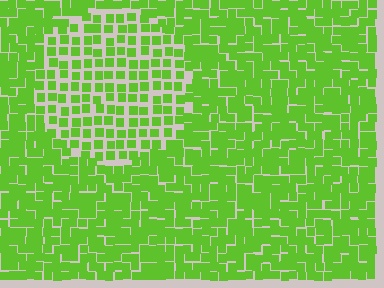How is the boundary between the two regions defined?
The boundary is defined by a change in element density (approximately 1.7x ratio). All elements are the same color, size, and shape.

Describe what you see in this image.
The image contains small lime elements arranged at two different densities. A circle-shaped region is visible where the elements are less densely packed than the surrounding area.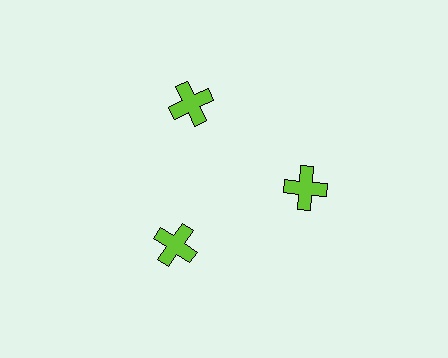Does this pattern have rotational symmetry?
Yes, this pattern has 3-fold rotational symmetry. It looks the same after rotating 120 degrees around the center.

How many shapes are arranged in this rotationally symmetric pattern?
There are 3 shapes, arranged in 3 groups of 1.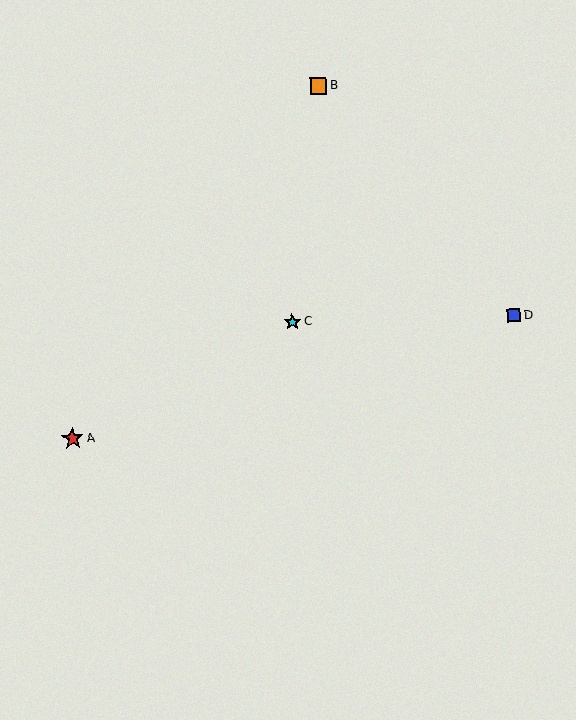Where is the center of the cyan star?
The center of the cyan star is at (292, 322).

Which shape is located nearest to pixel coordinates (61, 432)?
The red star (labeled A) at (73, 439) is nearest to that location.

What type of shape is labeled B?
Shape B is an orange square.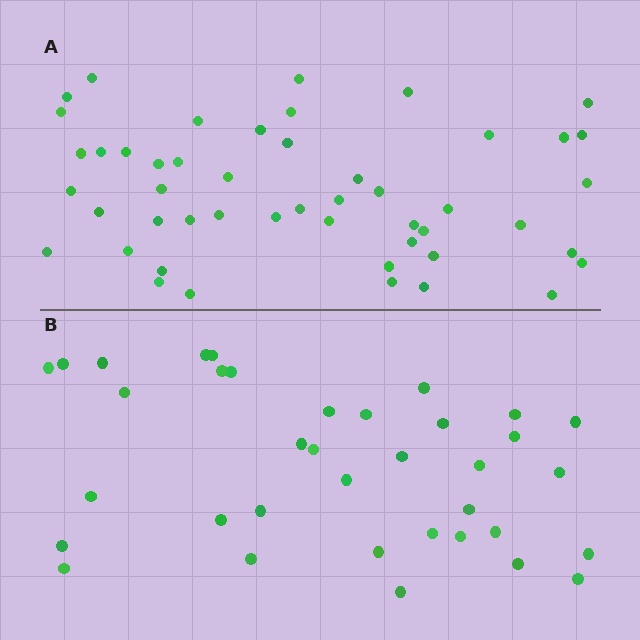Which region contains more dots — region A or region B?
Region A (the top region) has more dots.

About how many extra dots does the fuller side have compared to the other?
Region A has approximately 15 more dots than region B.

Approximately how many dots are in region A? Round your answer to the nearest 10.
About 50 dots. (The exact count is 49, which rounds to 50.)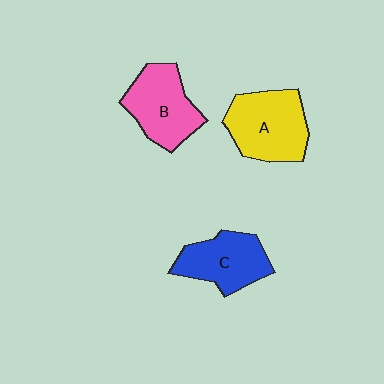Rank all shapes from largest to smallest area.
From largest to smallest: A (yellow), B (pink), C (blue).